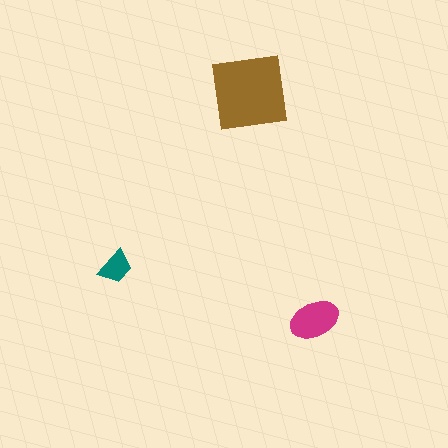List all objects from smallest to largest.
The teal trapezoid, the magenta ellipse, the brown square.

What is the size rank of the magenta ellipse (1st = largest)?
2nd.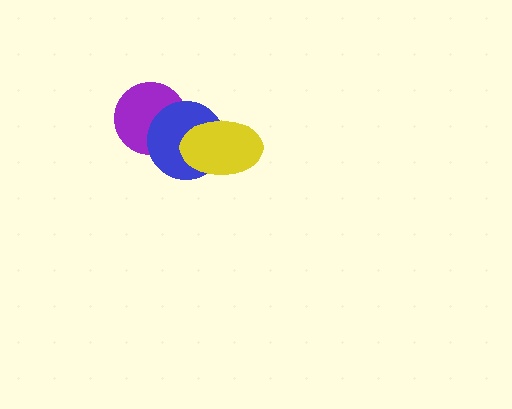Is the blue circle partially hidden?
Yes, it is partially covered by another shape.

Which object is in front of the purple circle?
The blue circle is in front of the purple circle.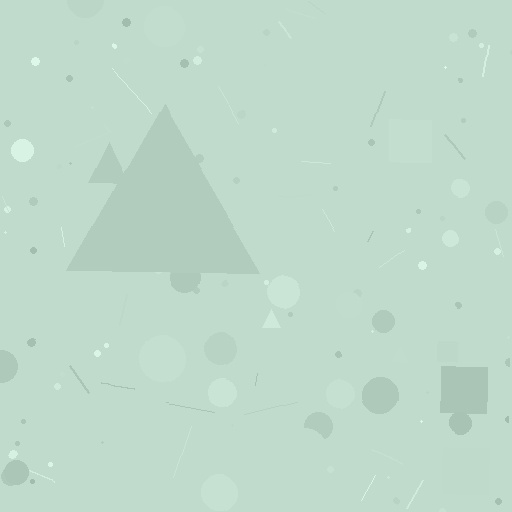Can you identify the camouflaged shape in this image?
The camouflaged shape is a triangle.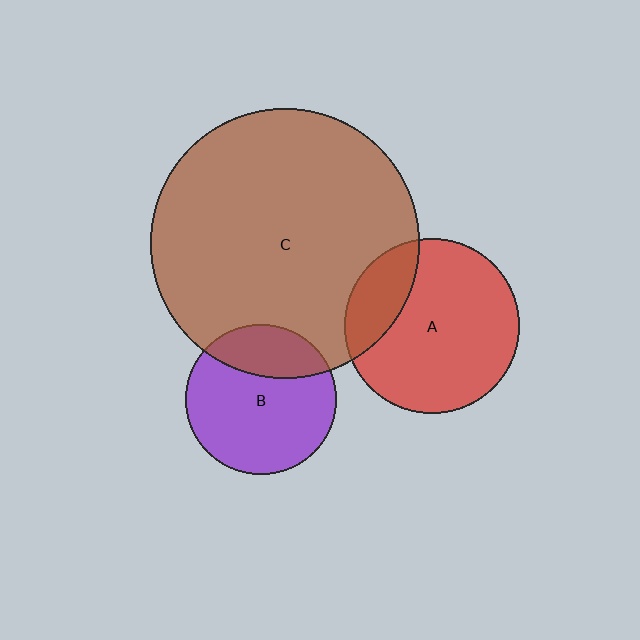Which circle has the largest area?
Circle C (brown).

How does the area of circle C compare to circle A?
Approximately 2.4 times.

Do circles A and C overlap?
Yes.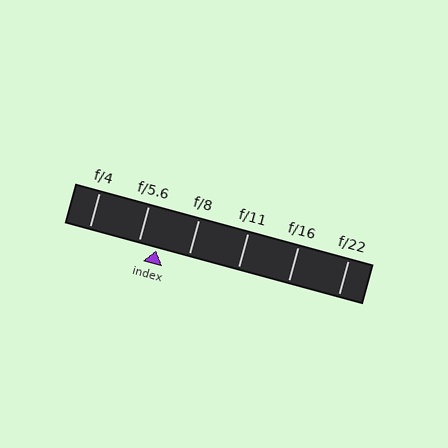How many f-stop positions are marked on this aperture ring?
There are 6 f-stop positions marked.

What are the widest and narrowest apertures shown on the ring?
The widest aperture shown is f/4 and the narrowest is f/22.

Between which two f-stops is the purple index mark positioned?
The index mark is between f/5.6 and f/8.